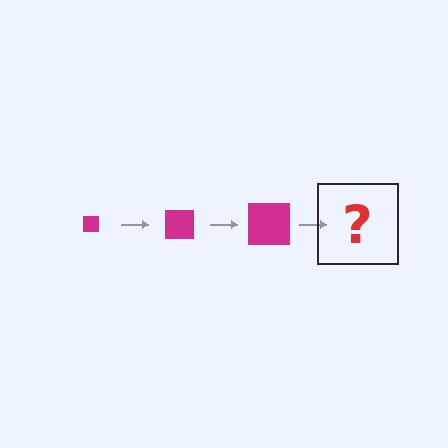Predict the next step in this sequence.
The next step is a magenta square, larger than the previous one.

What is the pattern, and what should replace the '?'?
The pattern is that the square gets progressively larger each step. The '?' should be a magenta square, larger than the previous one.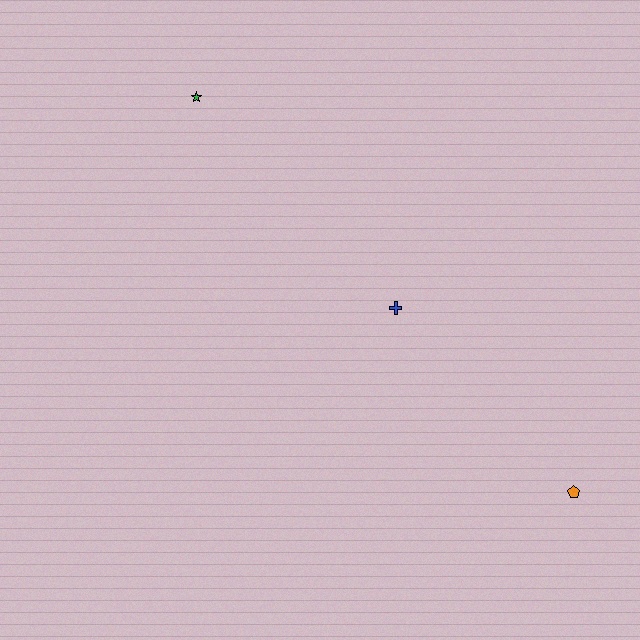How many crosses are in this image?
There is 1 cross.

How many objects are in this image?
There are 3 objects.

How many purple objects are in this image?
There are no purple objects.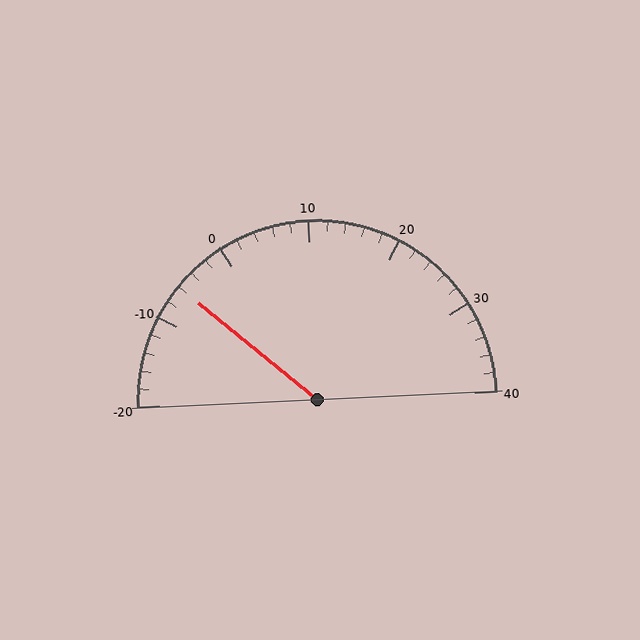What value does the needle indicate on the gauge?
The needle indicates approximately -6.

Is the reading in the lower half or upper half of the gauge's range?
The reading is in the lower half of the range (-20 to 40).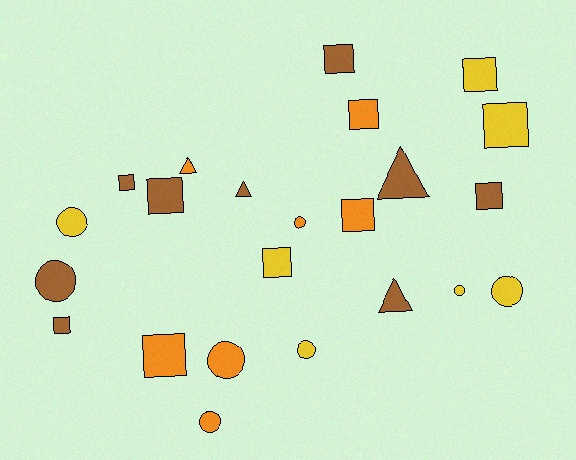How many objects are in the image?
There are 23 objects.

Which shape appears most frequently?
Square, with 11 objects.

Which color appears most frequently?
Brown, with 9 objects.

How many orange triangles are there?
There is 1 orange triangle.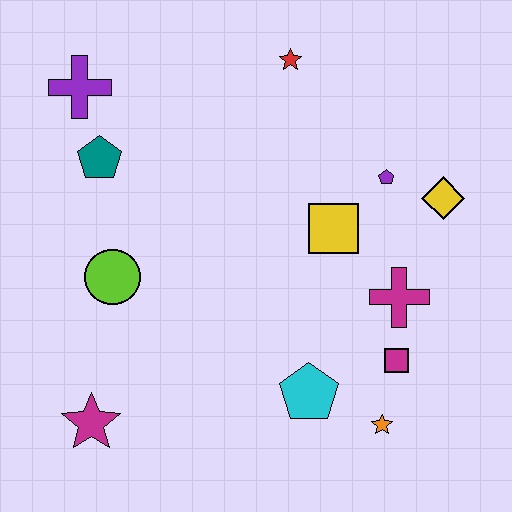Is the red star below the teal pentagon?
No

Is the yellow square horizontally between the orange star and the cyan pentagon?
Yes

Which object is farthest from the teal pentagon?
The orange star is farthest from the teal pentagon.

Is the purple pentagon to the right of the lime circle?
Yes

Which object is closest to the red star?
The purple pentagon is closest to the red star.